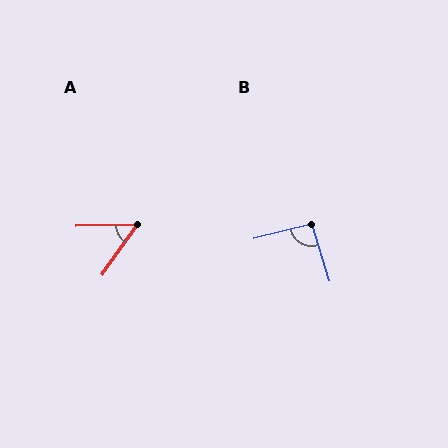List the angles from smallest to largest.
A (53°), B (93°).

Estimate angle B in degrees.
Approximately 93 degrees.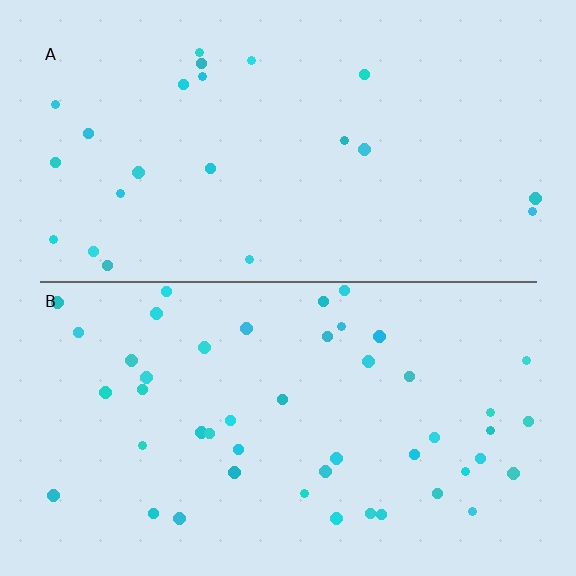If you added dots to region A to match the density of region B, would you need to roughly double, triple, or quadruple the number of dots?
Approximately double.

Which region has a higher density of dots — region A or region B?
B (the bottom).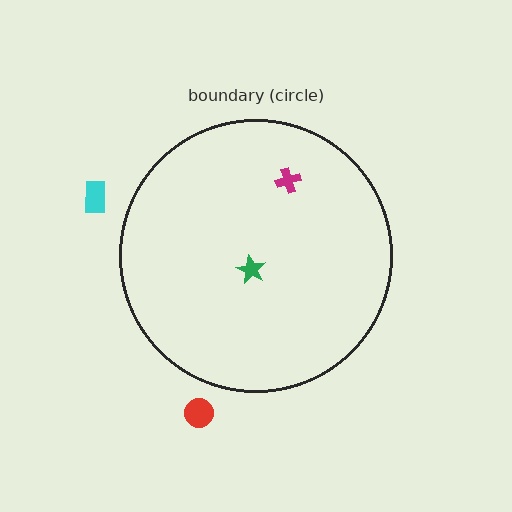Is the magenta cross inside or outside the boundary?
Inside.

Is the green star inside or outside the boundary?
Inside.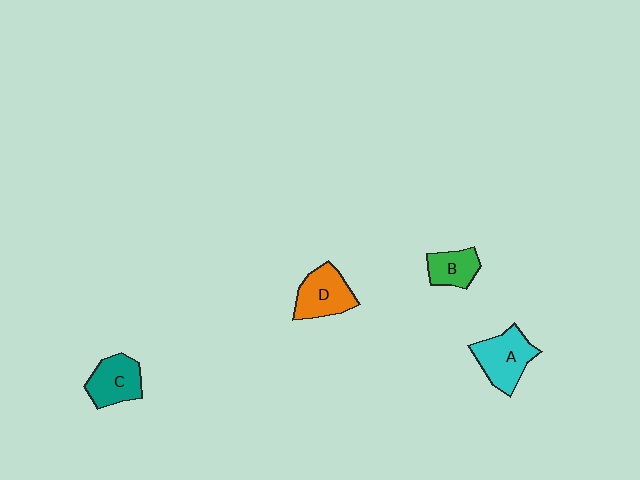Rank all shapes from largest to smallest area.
From largest to smallest: A (cyan), D (orange), C (teal), B (green).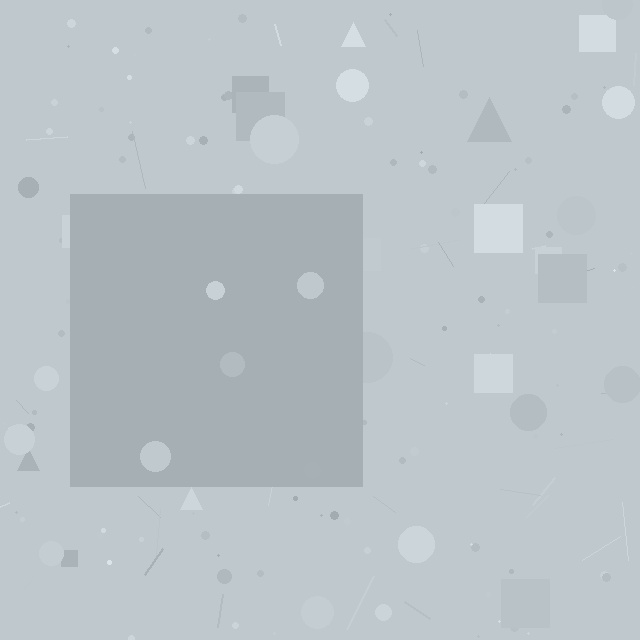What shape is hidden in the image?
A square is hidden in the image.